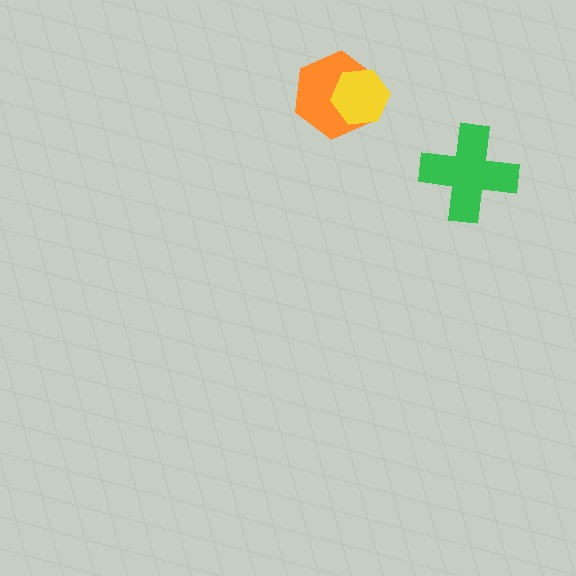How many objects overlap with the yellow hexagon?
1 object overlaps with the yellow hexagon.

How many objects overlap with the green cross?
0 objects overlap with the green cross.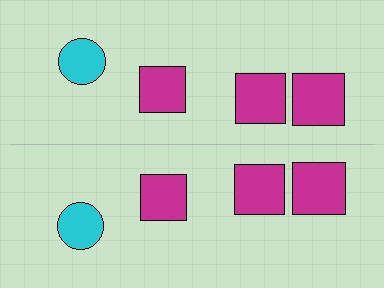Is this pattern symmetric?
Yes, this pattern has bilateral (reflection) symmetry.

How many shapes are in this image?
There are 8 shapes in this image.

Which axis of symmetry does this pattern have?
The pattern has a horizontal axis of symmetry running through the center of the image.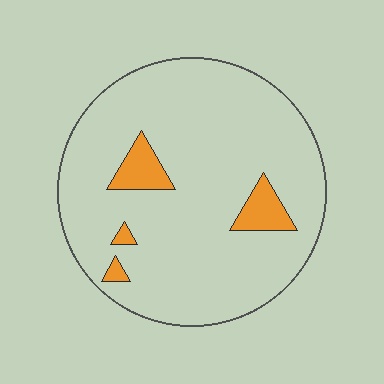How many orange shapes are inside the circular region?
4.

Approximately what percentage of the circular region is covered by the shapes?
Approximately 10%.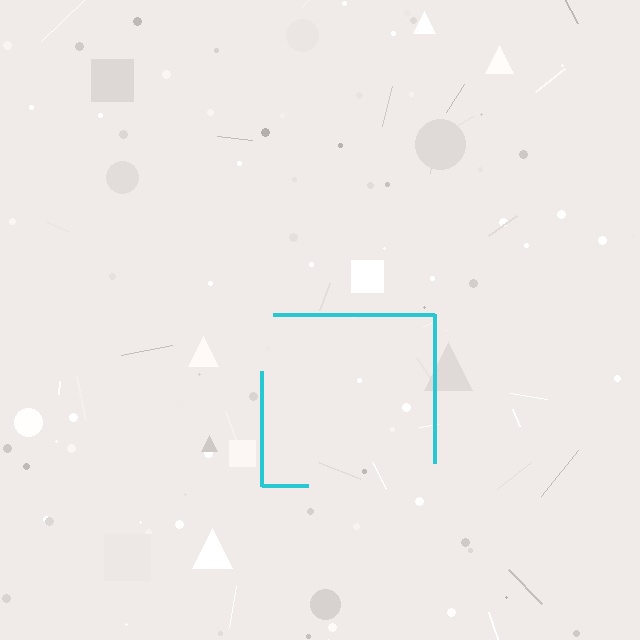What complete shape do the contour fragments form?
The contour fragments form a square.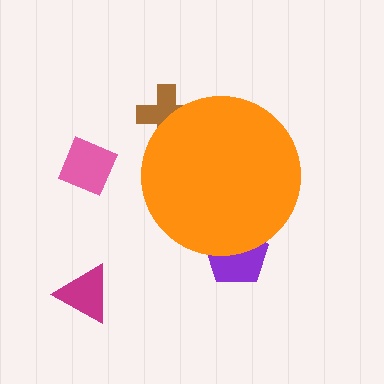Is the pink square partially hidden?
No, the pink square is fully visible.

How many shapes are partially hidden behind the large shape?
2 shapes are partially hidden.